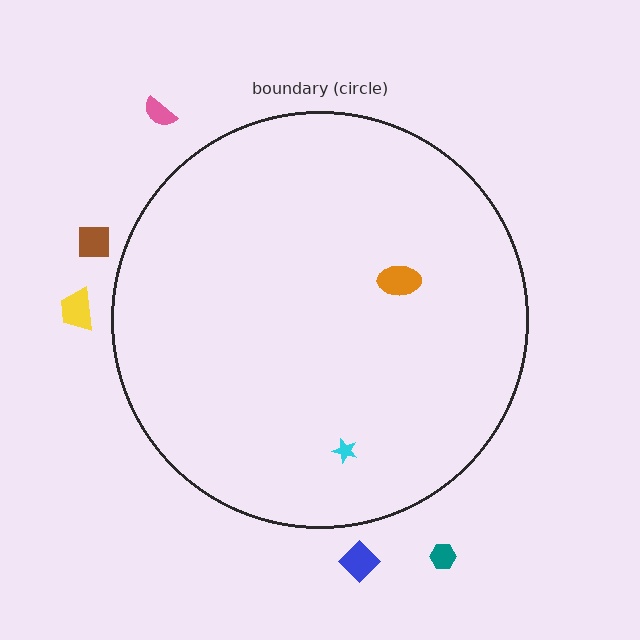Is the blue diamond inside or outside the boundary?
Outside.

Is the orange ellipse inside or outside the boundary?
Inside.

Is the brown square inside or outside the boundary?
Outside.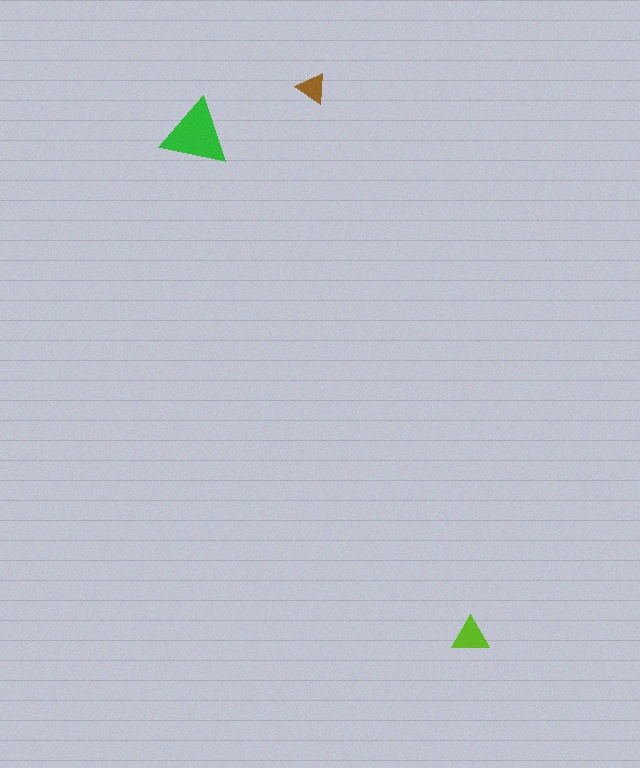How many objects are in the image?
There are 3 objects in the image.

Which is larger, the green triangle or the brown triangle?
The green one.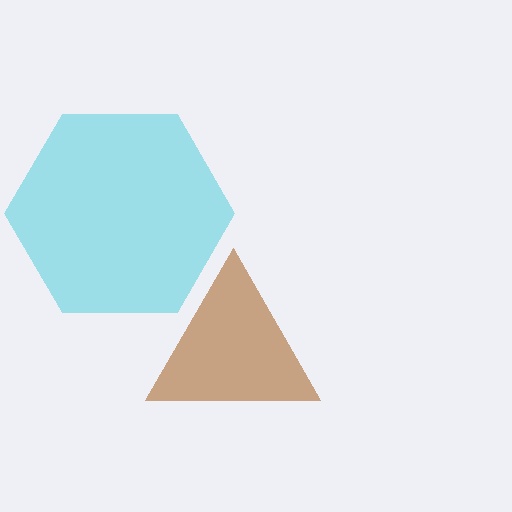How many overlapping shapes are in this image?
There are 2 overlapping shapes in the image.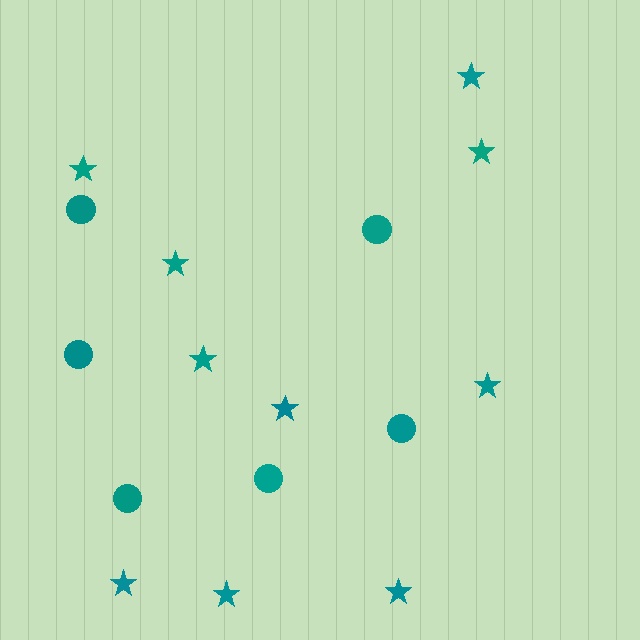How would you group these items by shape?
There are 2 groups: one group of stars (10) and one group of circles (6).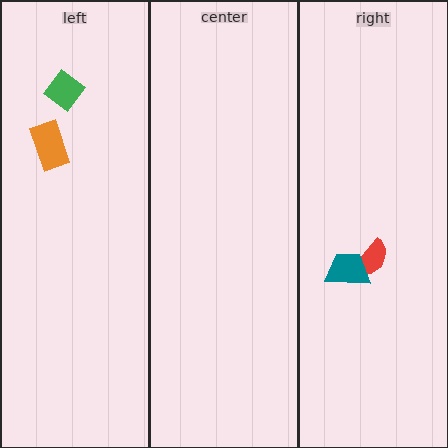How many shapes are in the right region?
2.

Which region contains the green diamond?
The left region.